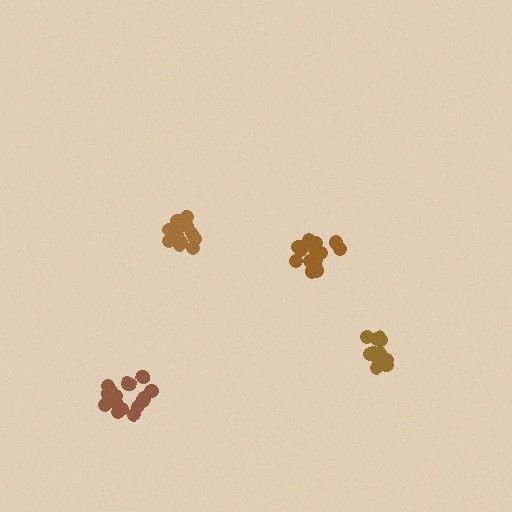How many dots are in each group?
Group 1: 13 dots, Group 2: 17 dots, Group 3: 13 dots, Group 4: 17 dots (60 total).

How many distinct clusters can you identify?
There are 4 distinct clusters.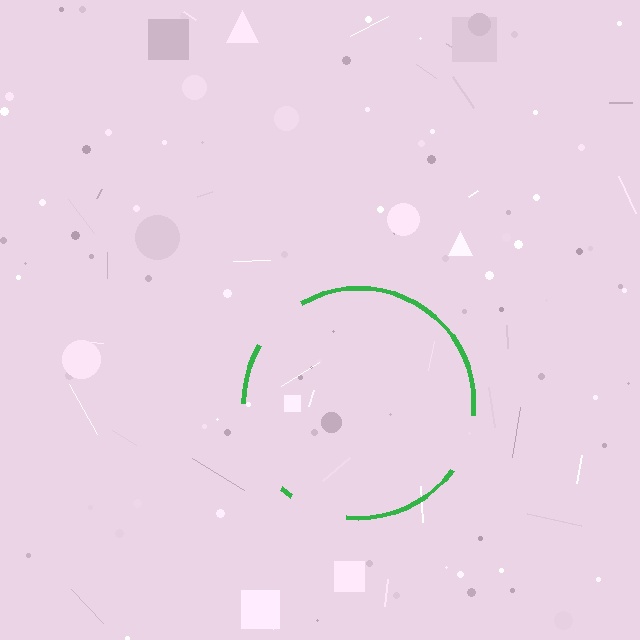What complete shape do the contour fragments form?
The contour fragments form a circle.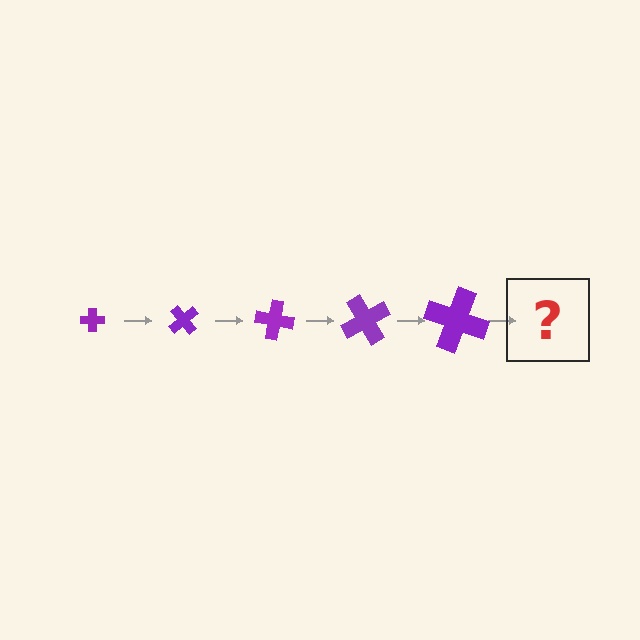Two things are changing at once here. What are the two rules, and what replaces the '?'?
The two rules are that the cross grows larger each step and it rotates 50 degrees each step. The '?' should be a cross, larger than the previous one and rotated 250 degrees from the start.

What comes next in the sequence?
The next element should be a cross, larger than the previous one and rotated 250 degrees from the start.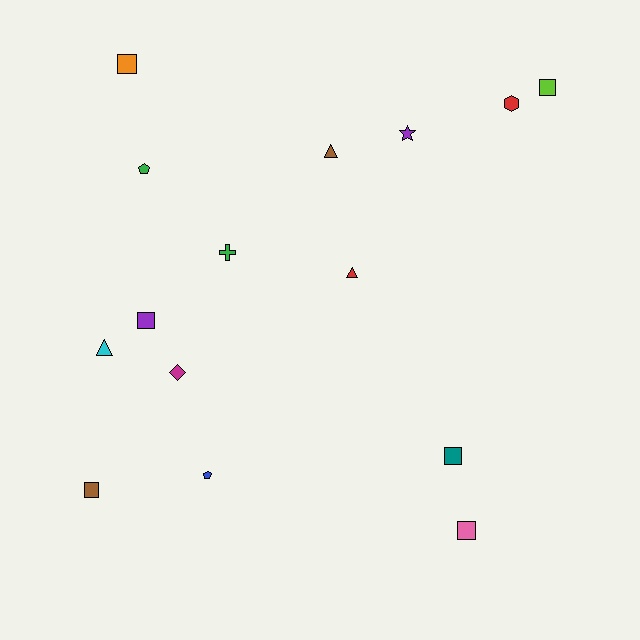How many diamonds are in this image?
There is 1 diamond.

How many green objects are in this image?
There are 2 green objects.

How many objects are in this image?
There are 15 objects.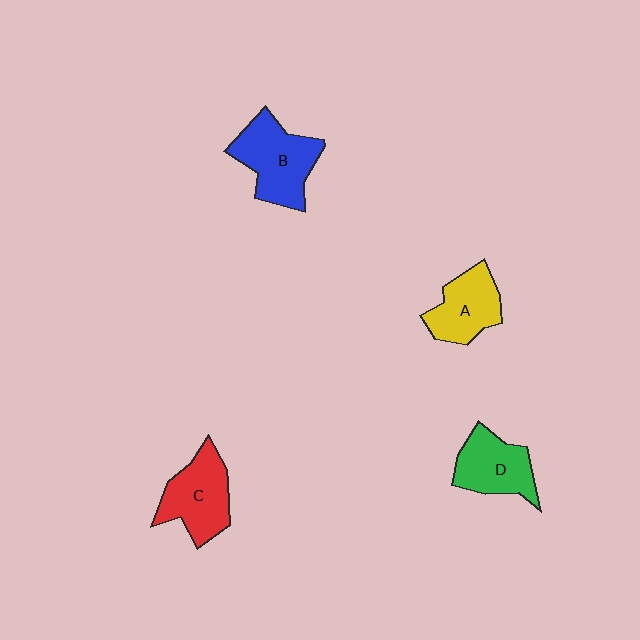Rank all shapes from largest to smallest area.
From largest to smallest: B (blue), C (red), D (green), A (yellow).